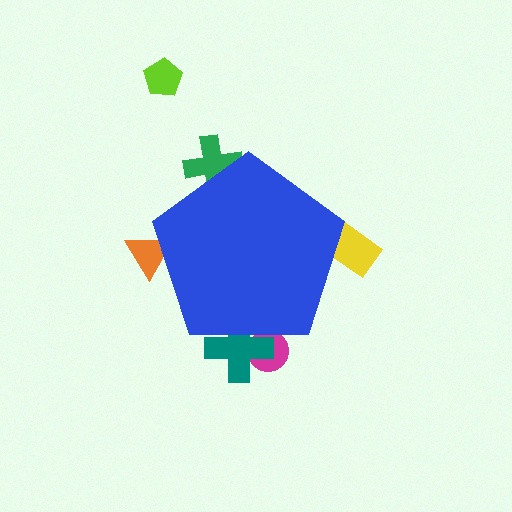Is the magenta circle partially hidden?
Yes, the magenta circle is partially hidden behind the blue pentagon.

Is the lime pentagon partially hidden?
No, the lime pentagon is fully visible.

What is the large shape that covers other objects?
A blue pentagon.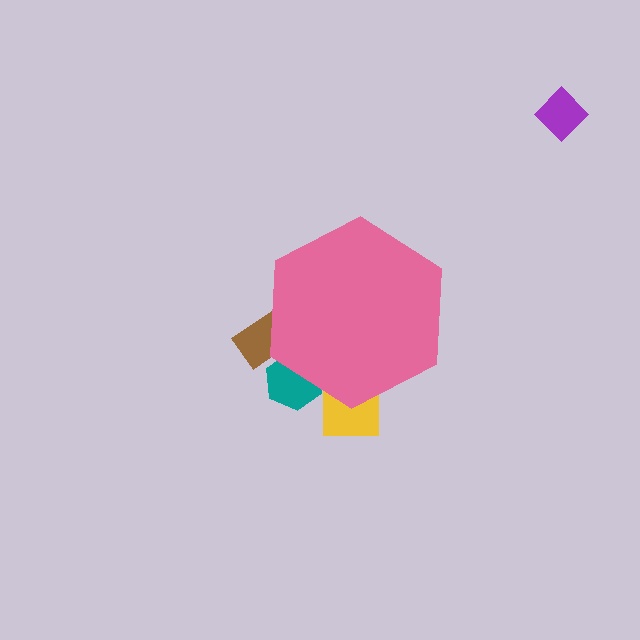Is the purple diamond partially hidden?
No, the purple diamond is fully visible.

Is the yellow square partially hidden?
Yes, the yellow square is partially hidden behind the pink hexagon.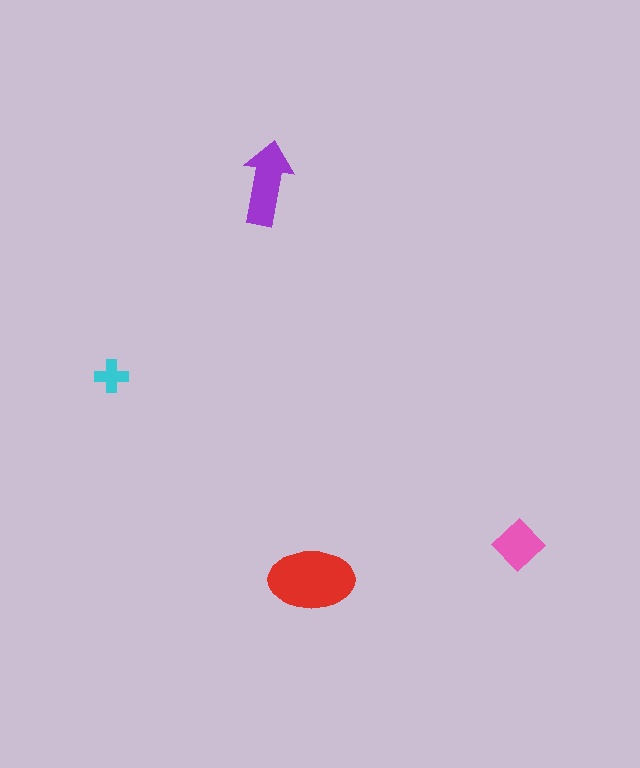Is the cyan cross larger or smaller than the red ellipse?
Smaller.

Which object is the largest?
The red ellipse.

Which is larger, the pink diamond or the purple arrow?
The purple arrow.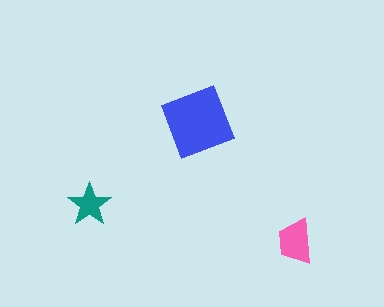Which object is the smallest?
The teal star.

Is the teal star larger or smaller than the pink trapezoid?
Smaller.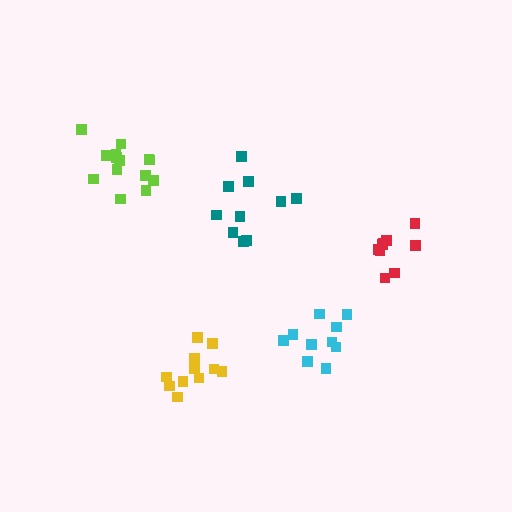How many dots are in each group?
Group 1: 10 dots, Group 2: 10 dots, Group 3: 14 dots, Group 4: 11 dots, Group 5: 10 dots (55 total).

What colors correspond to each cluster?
The clusters are colored: red, cyan, lime, yellow, teal.